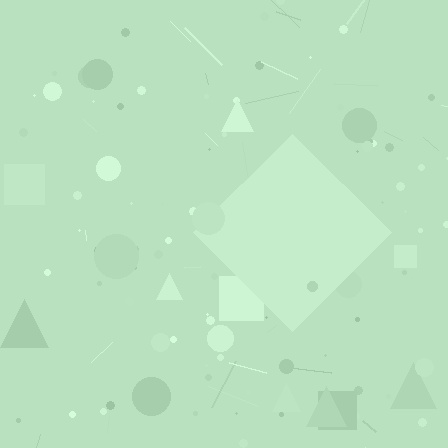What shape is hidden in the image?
A diamond is hidden in the image.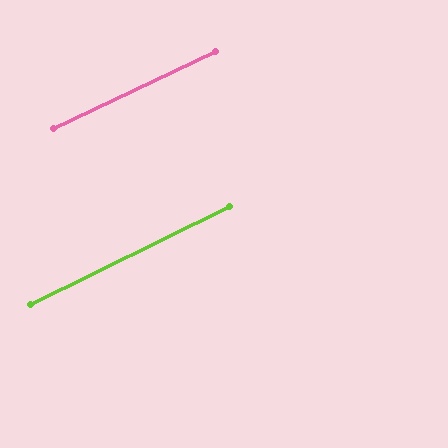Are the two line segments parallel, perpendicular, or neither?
Parallel — their directions differ by only 0.7°.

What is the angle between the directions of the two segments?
Approximately 1 degree.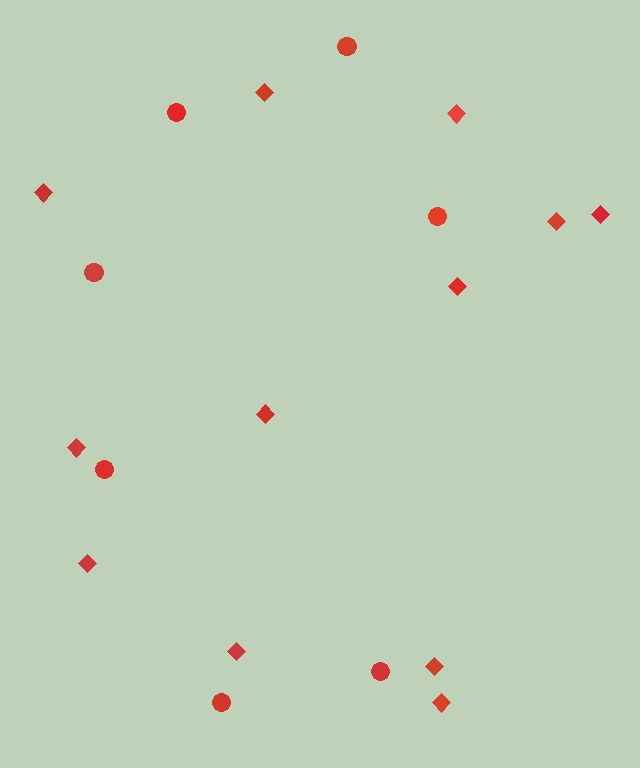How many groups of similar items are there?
There are 2 groups: one group of circles (7) and one group of diamonds (12).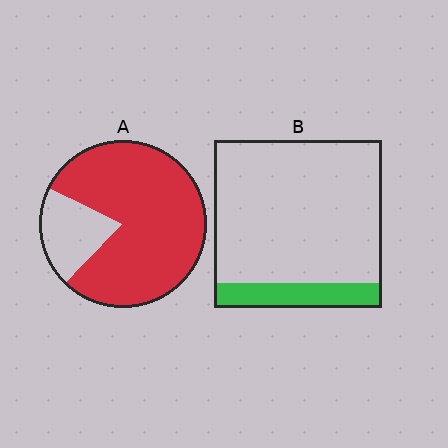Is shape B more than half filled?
No.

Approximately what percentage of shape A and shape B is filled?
A is approximately 80% and B is approximately 15%.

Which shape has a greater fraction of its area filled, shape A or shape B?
Shape A.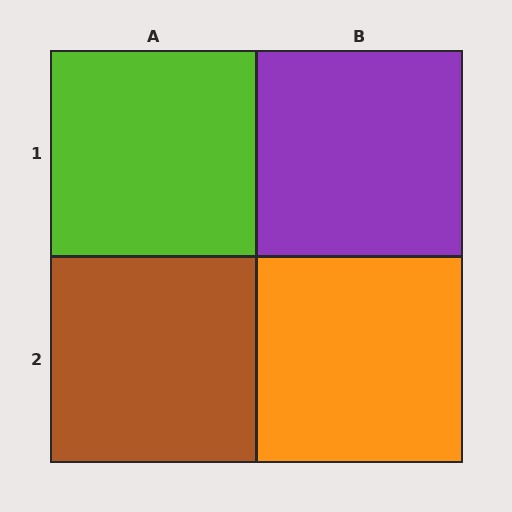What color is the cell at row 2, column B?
Orange.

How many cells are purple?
1 cell is purple.